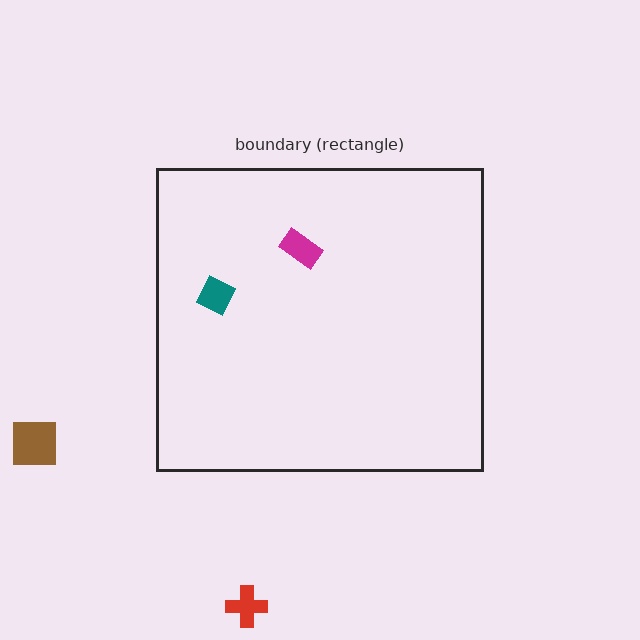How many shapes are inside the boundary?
2 inside, 2 outside.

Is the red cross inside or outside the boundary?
Outside.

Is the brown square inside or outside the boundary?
Outside.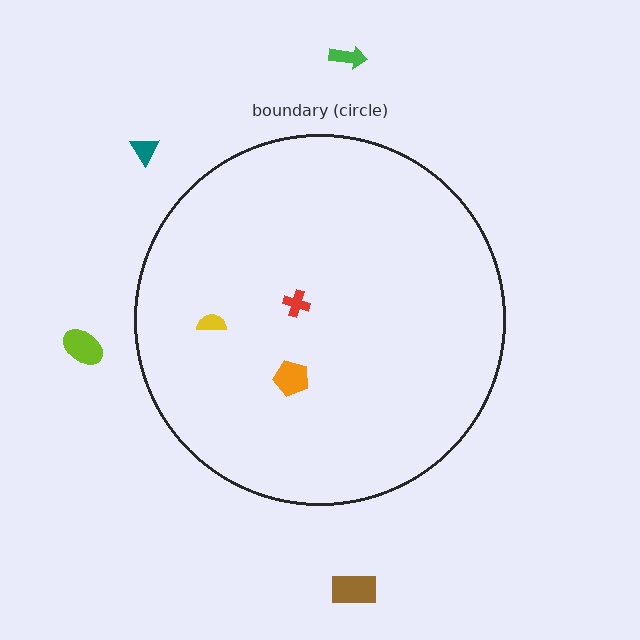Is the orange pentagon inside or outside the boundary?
Inside.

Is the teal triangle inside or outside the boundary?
Outside.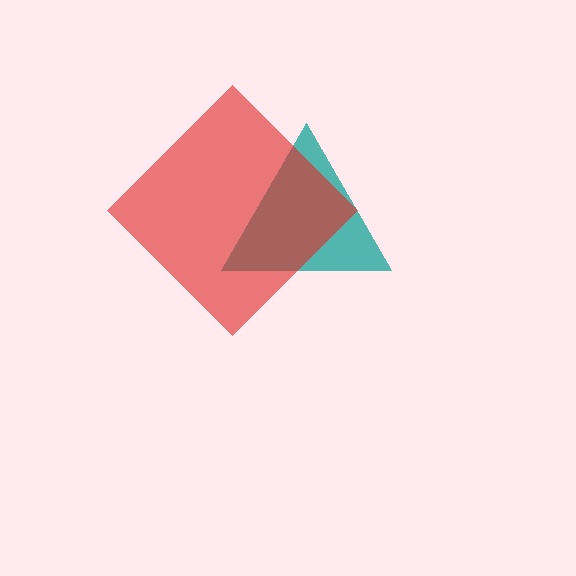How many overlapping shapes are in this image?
There are 2 overlapping shapes in the image.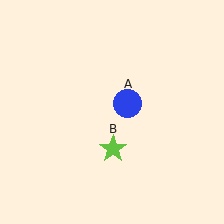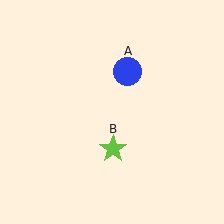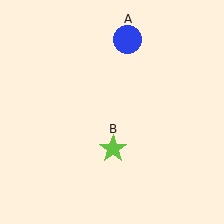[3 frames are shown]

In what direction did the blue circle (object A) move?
The blue circle (object A) moved up.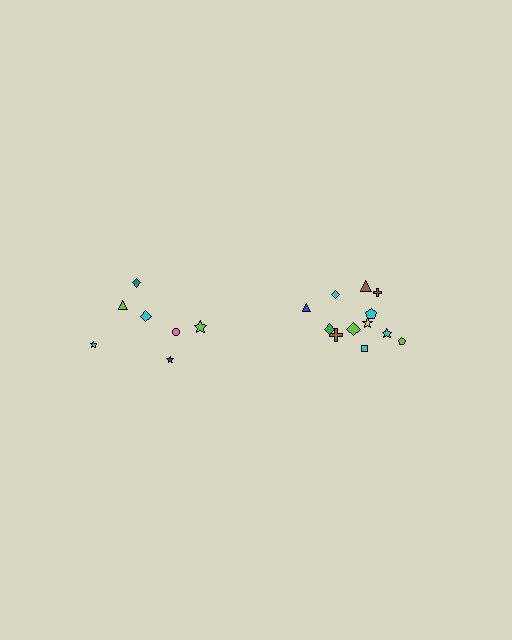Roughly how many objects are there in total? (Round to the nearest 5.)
Roughly 20 objects in total.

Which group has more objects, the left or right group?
The right group.